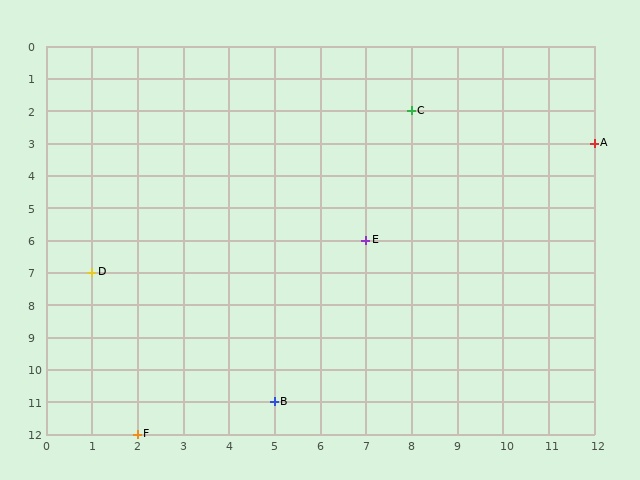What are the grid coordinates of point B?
Point B is at grid coordinates (5, 11).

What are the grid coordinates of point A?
Point A is at grid coordinates (12, 3).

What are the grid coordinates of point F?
Point F is at grid coordinates (2, 12).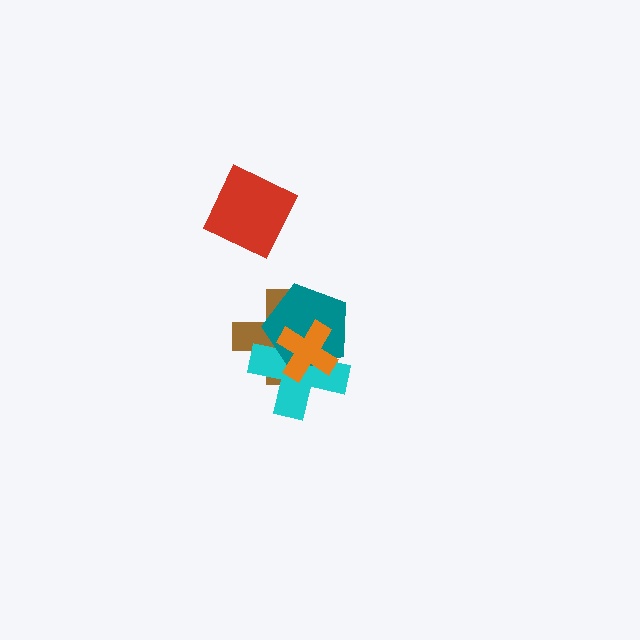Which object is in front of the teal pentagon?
The orange cross is in front of the teal pentagon.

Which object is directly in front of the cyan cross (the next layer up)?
The teal pentagon is directly in front of the cyan cross.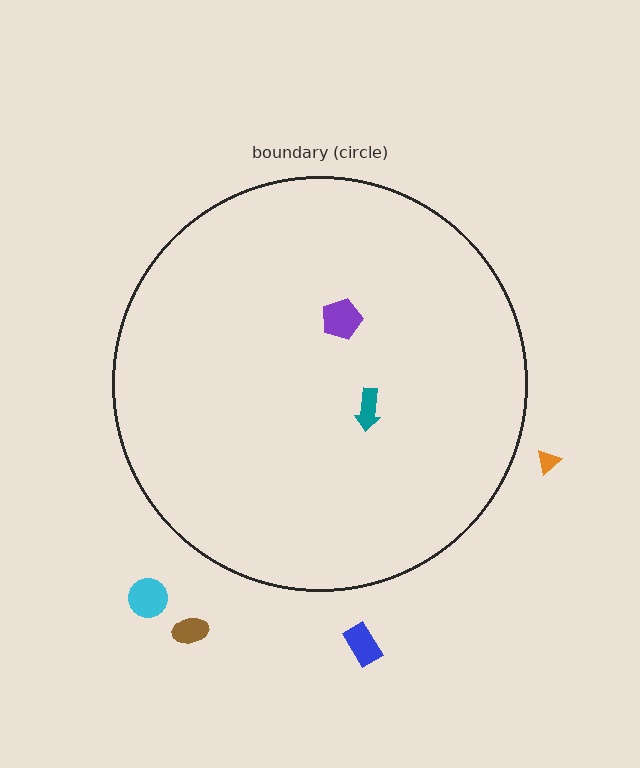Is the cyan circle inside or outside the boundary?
Outside.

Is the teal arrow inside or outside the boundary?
Inside.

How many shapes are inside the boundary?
2 inside, 4 outside.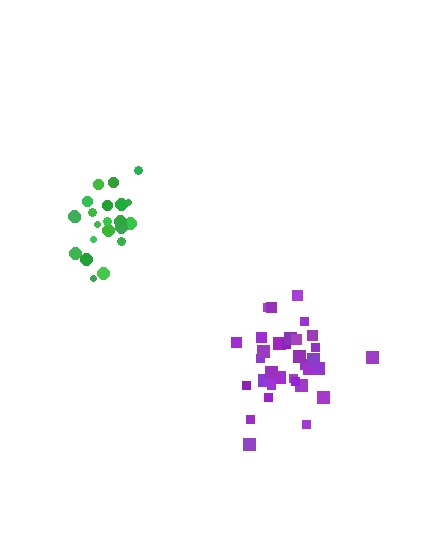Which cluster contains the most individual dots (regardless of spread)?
Purple (34).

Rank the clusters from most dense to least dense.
green, purple.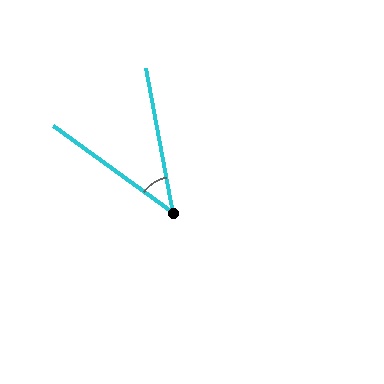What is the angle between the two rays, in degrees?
Approximately 43 degrees.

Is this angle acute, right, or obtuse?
It is acute.